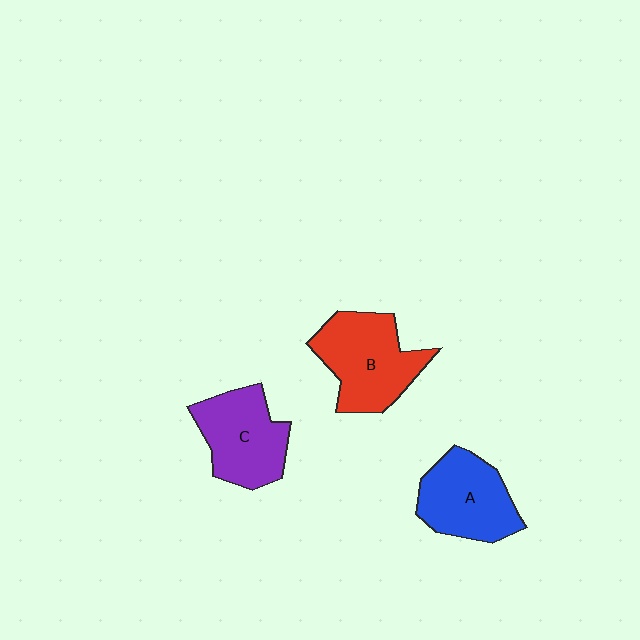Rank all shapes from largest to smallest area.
From largest to smallest: B (red), C (purple), A (blue).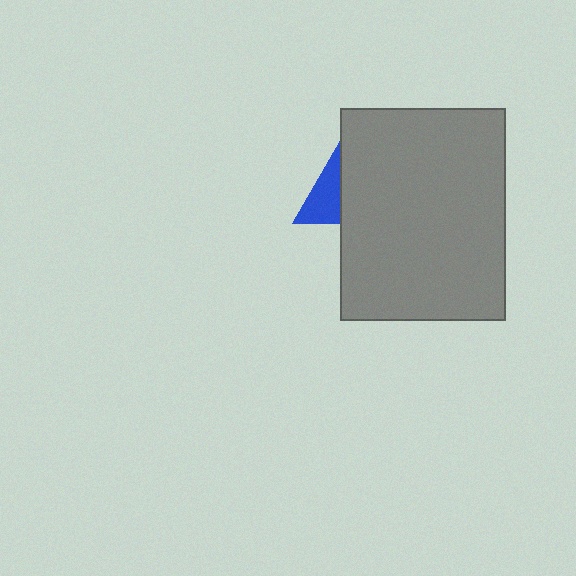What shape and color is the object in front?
The object in front is a gray rectangle.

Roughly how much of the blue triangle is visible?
A small part of it is visible (roughly 32%).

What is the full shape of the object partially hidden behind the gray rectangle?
The partially hidden object is a blue triangle.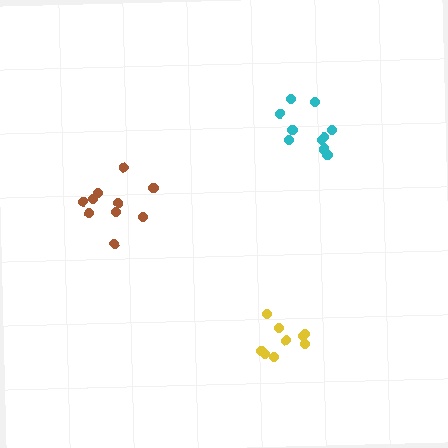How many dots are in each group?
Group 1: 11 dots, Group 2: 9 dots, Group 3: 10 dots (30 total).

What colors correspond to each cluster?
The clusters are colored: cyan, yellow, brown.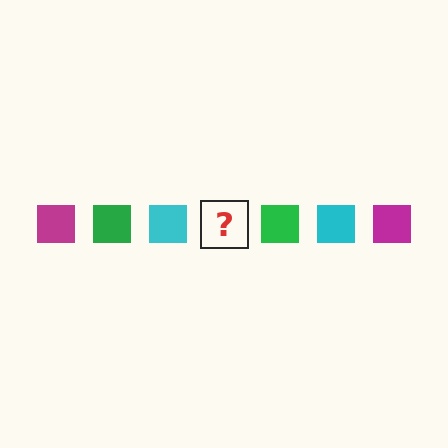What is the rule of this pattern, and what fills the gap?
The rule is that the pattern cycles through magenta, green, cyan squares. The gap should be filled with a magenta square.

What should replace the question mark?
The question mark should be replaced with a magenta square.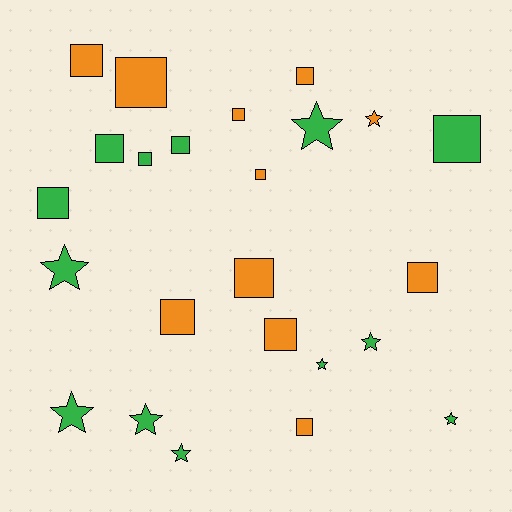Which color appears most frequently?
Green, with 13 objects.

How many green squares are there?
There are 5 green squares.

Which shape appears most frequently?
Square, with 15 objects.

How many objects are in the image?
There are 24 objects.